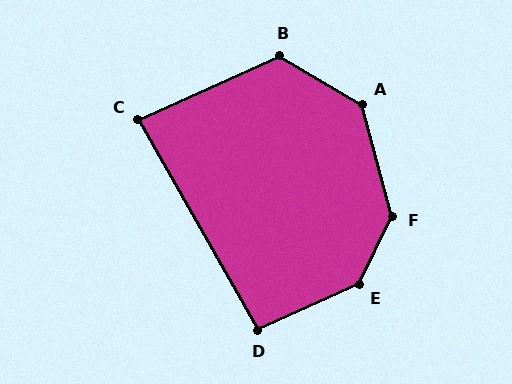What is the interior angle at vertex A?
Approximately 135 degrees (obtuse).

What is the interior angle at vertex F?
Approximately 139 degrees (obtuse).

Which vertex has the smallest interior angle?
C, at approximately 85 degrees.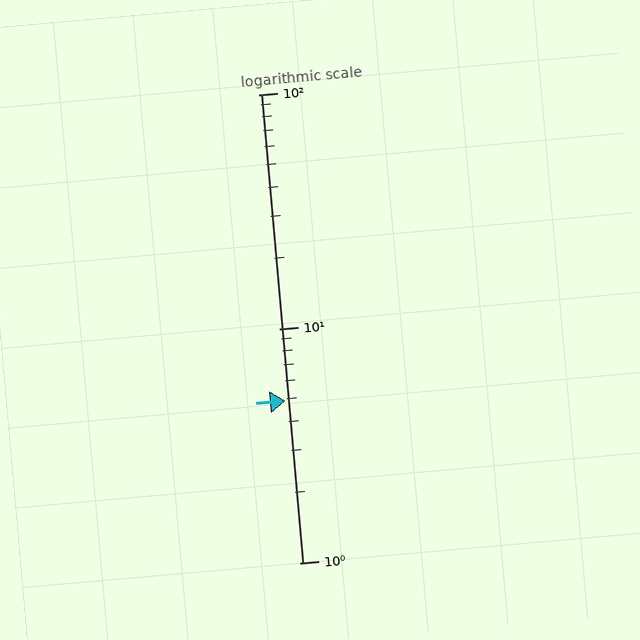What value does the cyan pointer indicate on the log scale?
The pointer indicates approximately 4.9.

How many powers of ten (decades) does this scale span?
The scale spans 2 decades, from 1 to 100.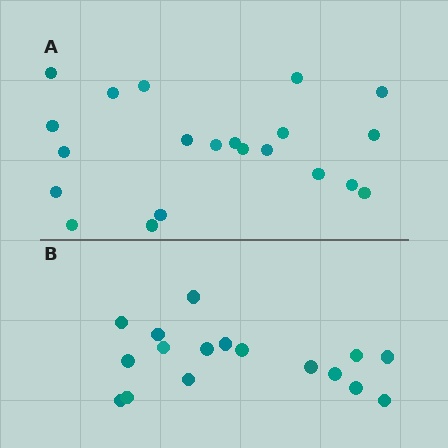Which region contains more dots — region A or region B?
Region A (the top region) has more dots.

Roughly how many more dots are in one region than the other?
Region A has about 4 more dots than region B.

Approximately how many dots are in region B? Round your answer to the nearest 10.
About 20 dots. (The exact count is 17, which rounds to 20.)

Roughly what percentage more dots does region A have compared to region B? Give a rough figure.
About 25% more.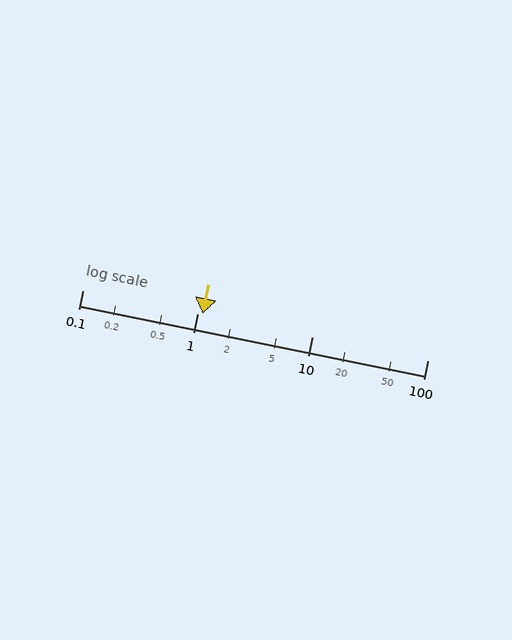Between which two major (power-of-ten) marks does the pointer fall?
The pointer is between 1 and 10.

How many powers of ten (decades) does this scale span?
The scale spans 3 decades, from 0.1 to 100.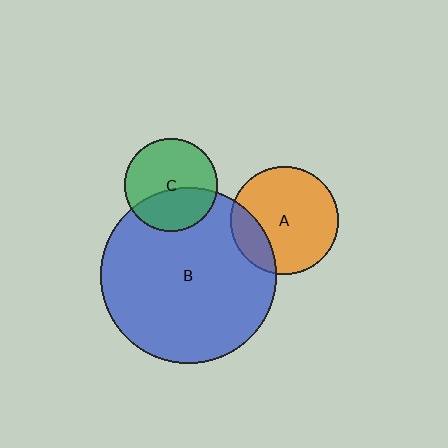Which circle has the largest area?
Circle B (blue).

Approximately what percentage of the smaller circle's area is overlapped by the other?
Approximately 40%.